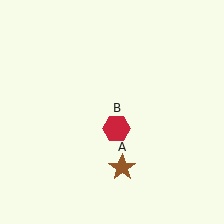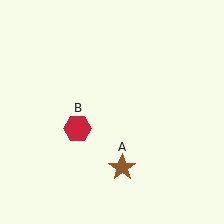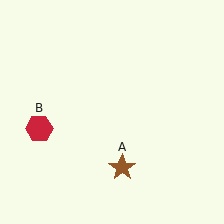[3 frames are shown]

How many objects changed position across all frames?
1 object changed position: red hexagon (object B).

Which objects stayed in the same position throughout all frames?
Brown star (object A) remained stationary.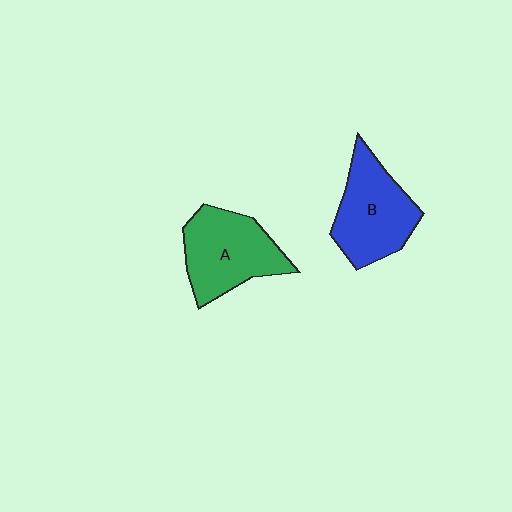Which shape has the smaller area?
Shape B (blue).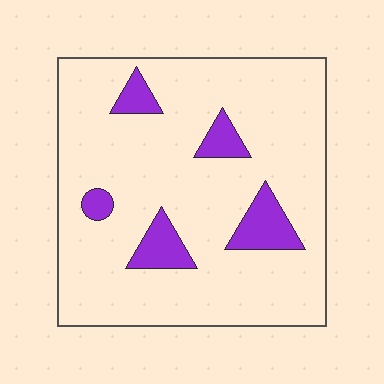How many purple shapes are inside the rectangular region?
5.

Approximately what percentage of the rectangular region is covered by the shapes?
Approximately 10%.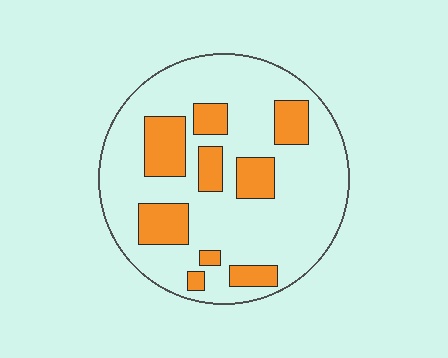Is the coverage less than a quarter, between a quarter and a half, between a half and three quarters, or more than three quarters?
Less than a quarter.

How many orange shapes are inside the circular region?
9.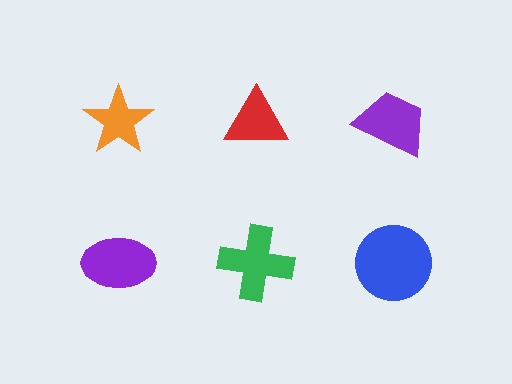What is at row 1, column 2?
A red triangle.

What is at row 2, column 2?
A green cross.